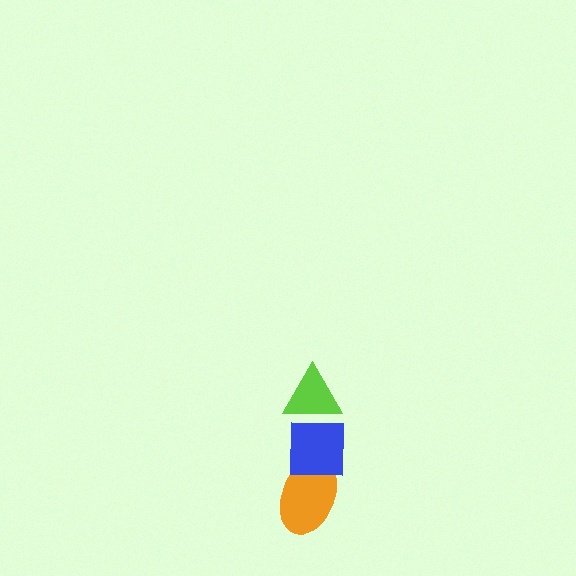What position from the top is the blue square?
The blue square is 2nd from the top.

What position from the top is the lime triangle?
The lime triangle is 1st from the top.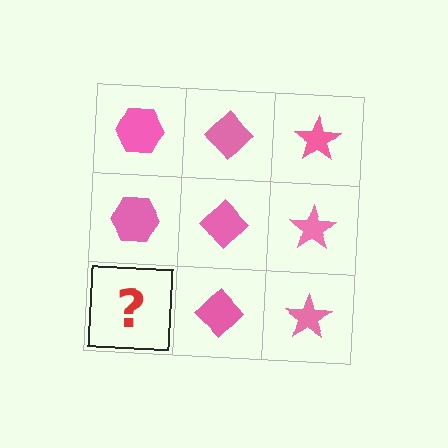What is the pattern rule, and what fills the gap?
The rule is that each column has a consistent shape. The gap should be filled with a pink hexagon.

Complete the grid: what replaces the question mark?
The question mark should be replaced with a pink hexagon.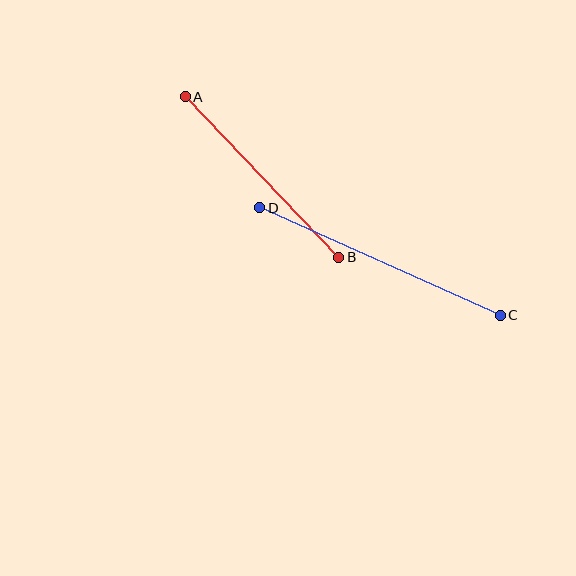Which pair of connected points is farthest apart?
Points C and D are farthest apart.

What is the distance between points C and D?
The distance is approximately 263 pixels.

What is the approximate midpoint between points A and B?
The midpoint is at approximately (262, 177) pixels.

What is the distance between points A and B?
The distance is approximately 222 pixels.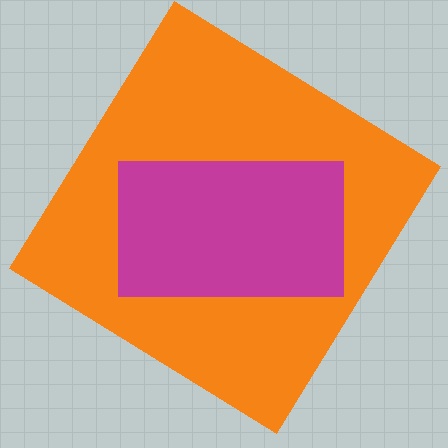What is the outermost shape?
The orange diamond.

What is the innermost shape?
The magenta rectangle.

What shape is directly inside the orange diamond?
The magenta rectangle.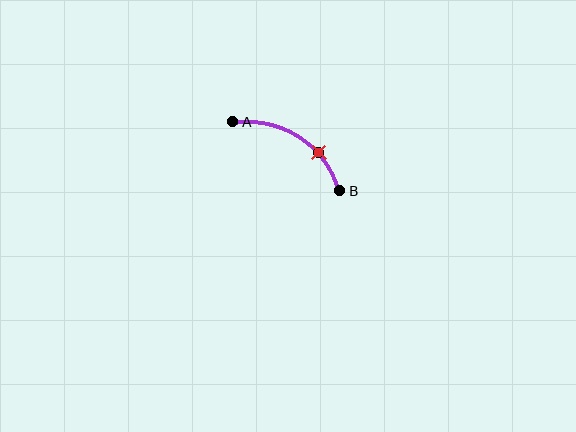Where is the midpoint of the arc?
The arc midpoint is the point on the curve farthest from the straight line joining A and B. It sits above that line.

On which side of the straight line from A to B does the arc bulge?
The arc bulges above the straight line connecting A and B.